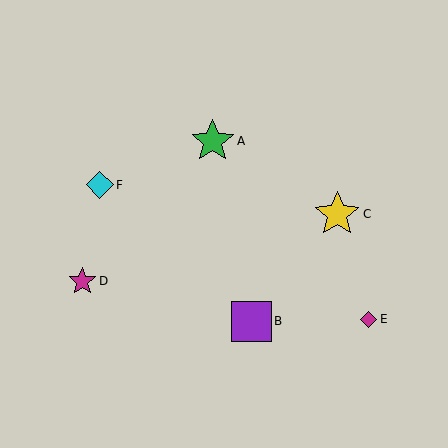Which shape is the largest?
The yellow star (labeled C) is the largest.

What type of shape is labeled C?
Shape C is a yellow star.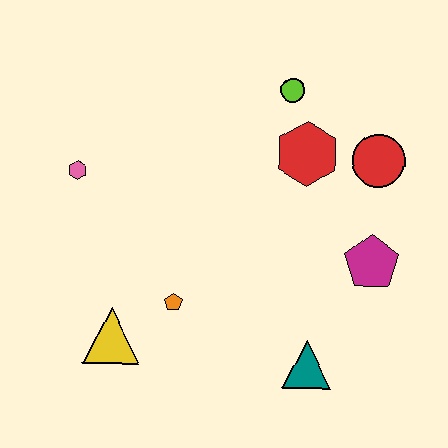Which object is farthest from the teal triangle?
The pink hexagon is farthest from the teal triangle.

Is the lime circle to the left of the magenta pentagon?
Yes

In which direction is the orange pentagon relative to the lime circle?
The orange pentagon is below the lime circle.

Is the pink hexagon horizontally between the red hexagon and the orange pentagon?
No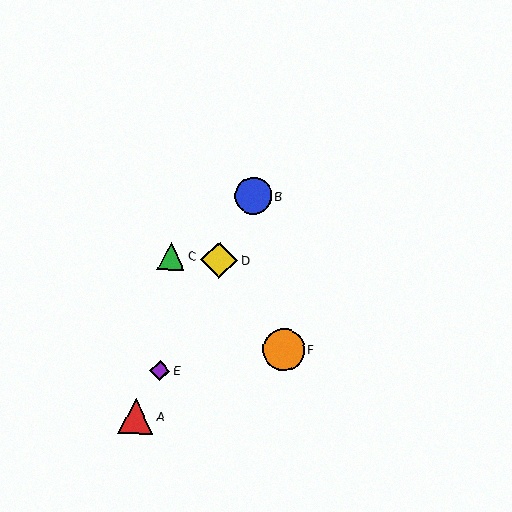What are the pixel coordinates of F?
Object F is at (284, 349).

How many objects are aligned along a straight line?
4 objects (A, B, D, E) are aligned along a straight line.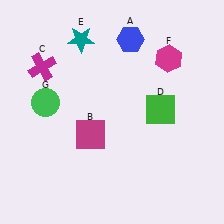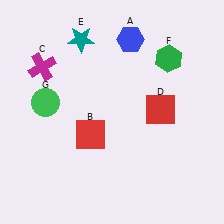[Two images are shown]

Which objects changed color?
B changed from magenta to red. D changed from green to red. F changed from magenta to green.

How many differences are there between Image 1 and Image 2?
There are 3 differences between the two images.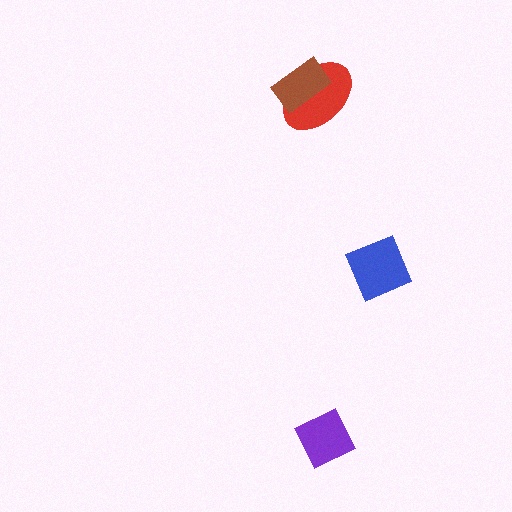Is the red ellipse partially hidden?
Yes, it is partially covered by another shape.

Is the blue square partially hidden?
No, no other shape covers it.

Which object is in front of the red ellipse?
The brown rectangle is in front of the red ellipse.